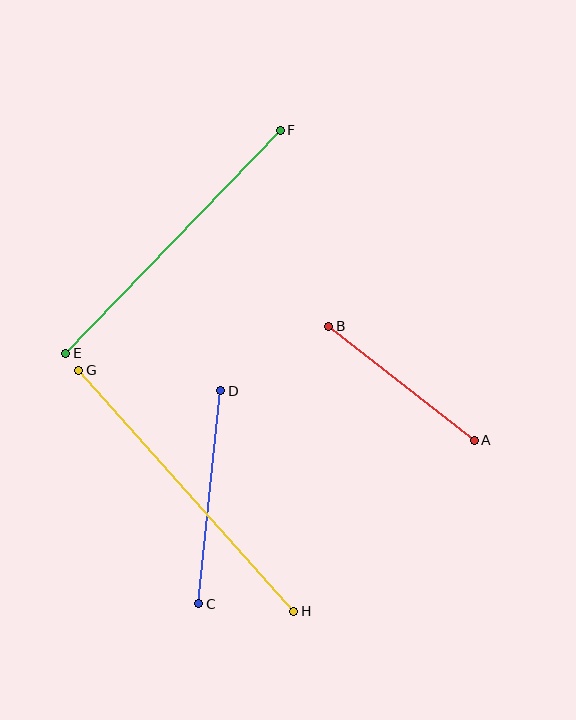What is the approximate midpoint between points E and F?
The midpoint is at approximately (173, 242) pixels.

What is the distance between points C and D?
The distance is approximately 214 pixels.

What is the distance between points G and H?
The distance is approximately 323 pixels.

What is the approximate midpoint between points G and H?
The midpoint is at approximately (186, 491) pixels.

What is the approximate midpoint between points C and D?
The midpoint is at approximately (210, 497) pixels.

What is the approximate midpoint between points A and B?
The midpoint is at approximately (401, 383) pixels.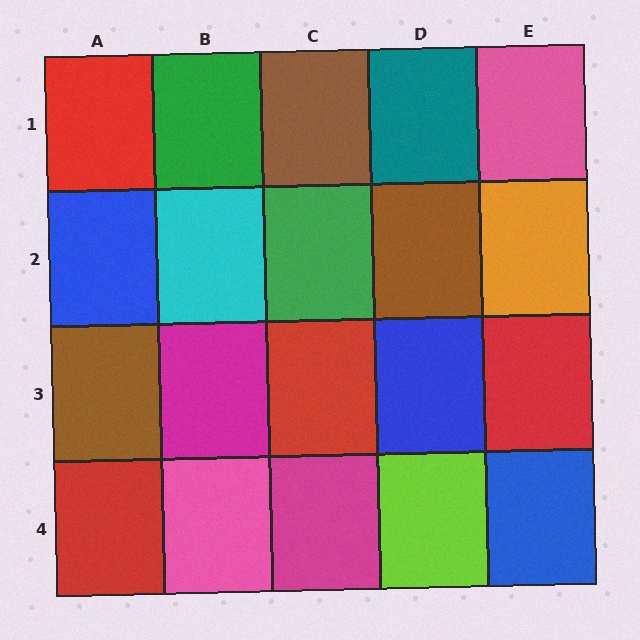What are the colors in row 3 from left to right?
Brown, magenta, red, blue, red.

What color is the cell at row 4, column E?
Blue.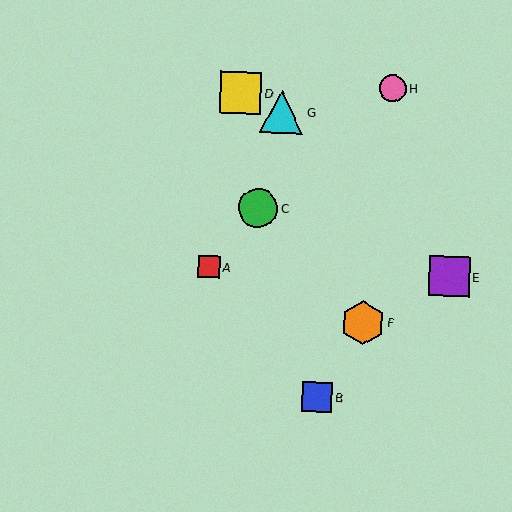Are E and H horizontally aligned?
No, E is at y≈276 and H is at y≈89.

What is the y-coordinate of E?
Object E is at y≈276.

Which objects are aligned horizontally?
Objects A, E are aligned horizontally.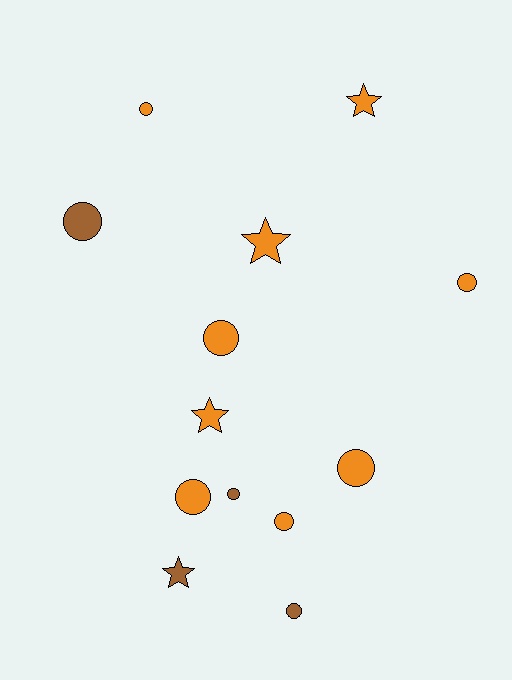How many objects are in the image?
There are 13 objects.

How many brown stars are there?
There is 1 brown star.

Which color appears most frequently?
Orange, with 9 objects.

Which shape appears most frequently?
Circle, with 9 objects.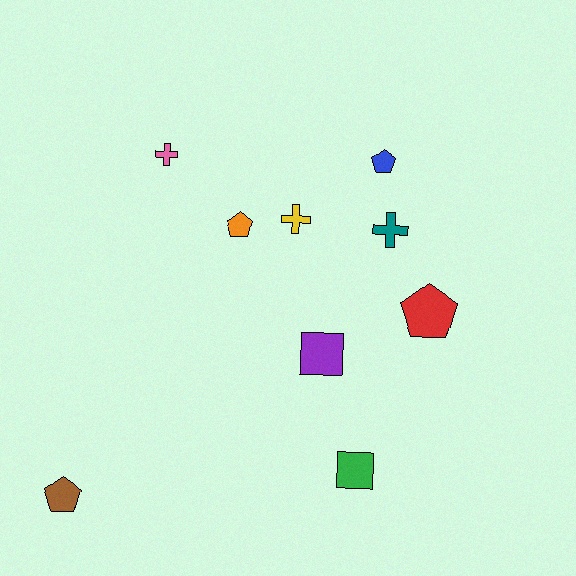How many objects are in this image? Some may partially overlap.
There are 9 objects.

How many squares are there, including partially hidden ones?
There are 2 squares.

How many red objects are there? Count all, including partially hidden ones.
There is 1 red object.